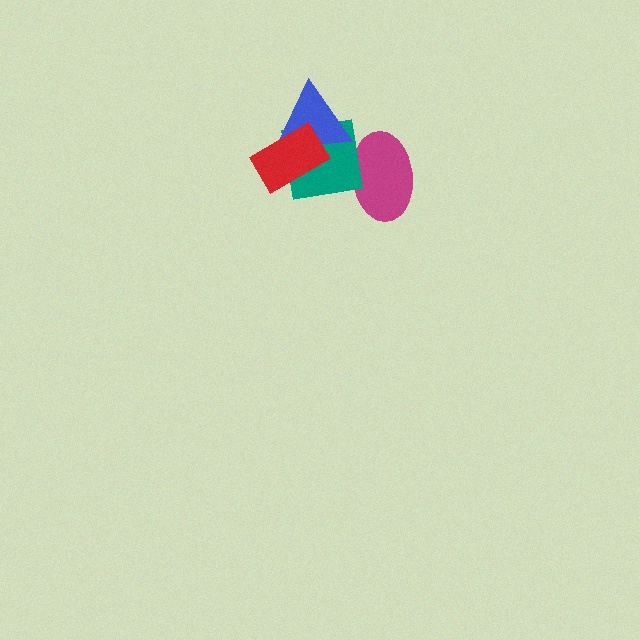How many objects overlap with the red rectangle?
2 objects overlap with the red rectangle.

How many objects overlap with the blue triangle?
2 objects overlap with the blue triangle.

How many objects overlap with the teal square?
3 objects overlap with the teal square.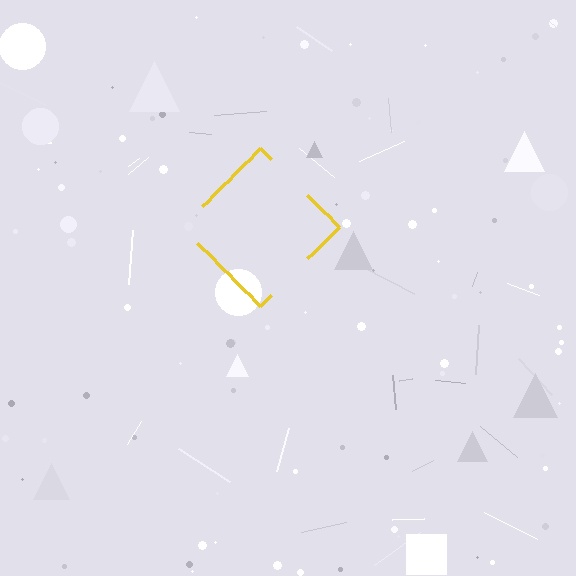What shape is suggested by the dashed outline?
The dashed outline suggests a diamond.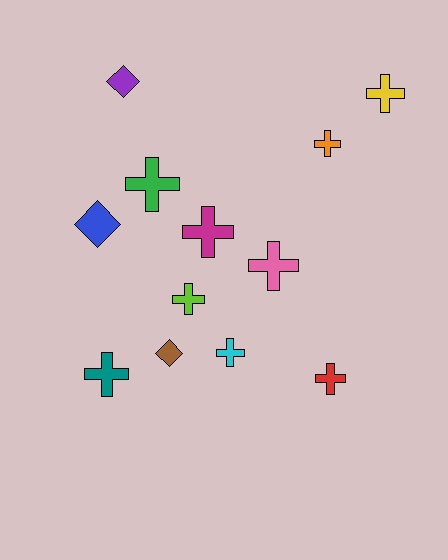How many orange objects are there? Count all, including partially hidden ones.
There is 1 orange object.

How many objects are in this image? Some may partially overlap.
There are 12 objects.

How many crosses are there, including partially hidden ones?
There are 9 crosses.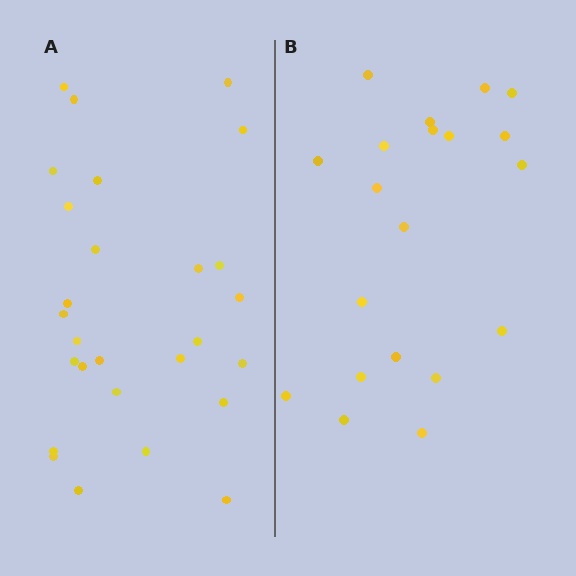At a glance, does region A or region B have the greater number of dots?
Region A (the left region) has more dots.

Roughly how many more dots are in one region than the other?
Region A has roughly 8 or so more dots than region B.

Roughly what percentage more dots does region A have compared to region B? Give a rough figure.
About 35% more.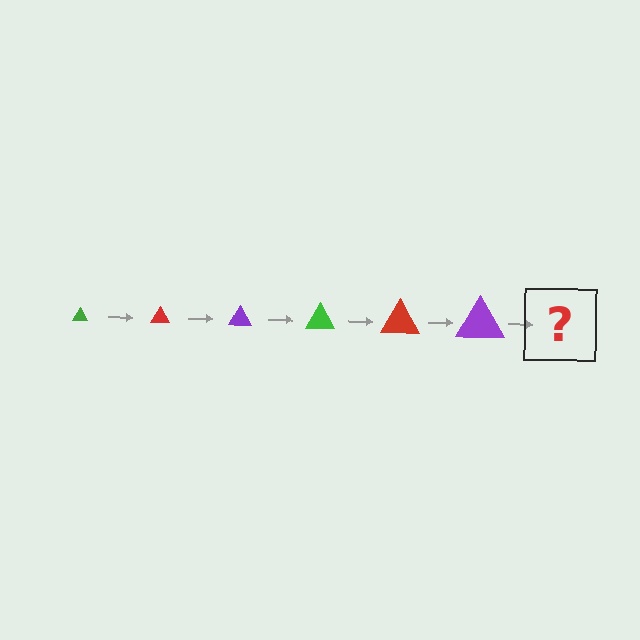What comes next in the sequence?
The next element should be a green triangle, larger than the previous one.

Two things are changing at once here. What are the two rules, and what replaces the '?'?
The two rules are that the triangle grows larger each step and the color cycles through green, red, and purple. The '?' should be a green triangle, larger than the previous one.